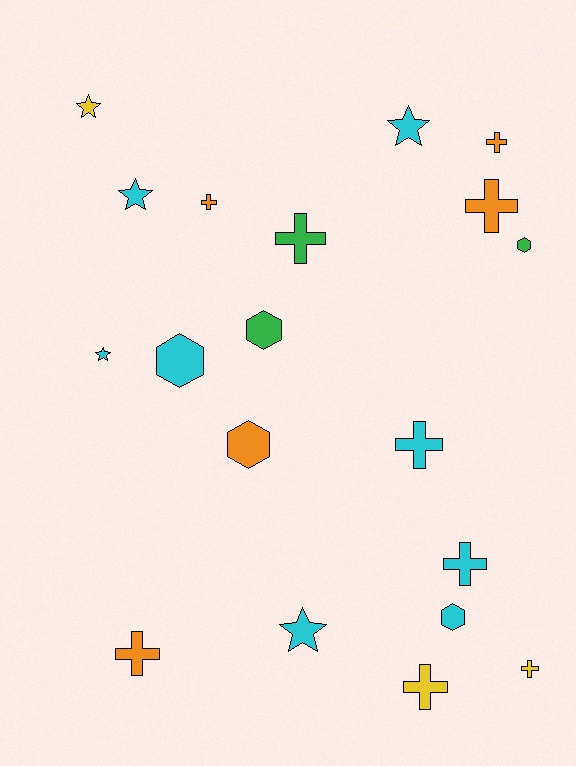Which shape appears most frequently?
Cross, with 9 objects.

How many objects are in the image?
There are 19 objects.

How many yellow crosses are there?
There are 2 yellow crosses.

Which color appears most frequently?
Cyan, with 8 objects.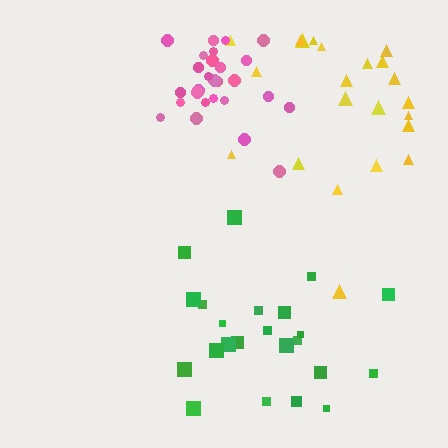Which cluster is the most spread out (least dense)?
Yellow.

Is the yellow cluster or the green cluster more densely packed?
Green.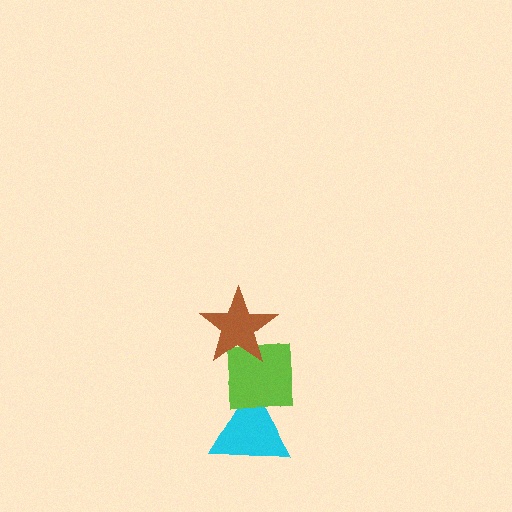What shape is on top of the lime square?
The brown star is on top of the lime square.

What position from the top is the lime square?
The lime square is 2nd from the top.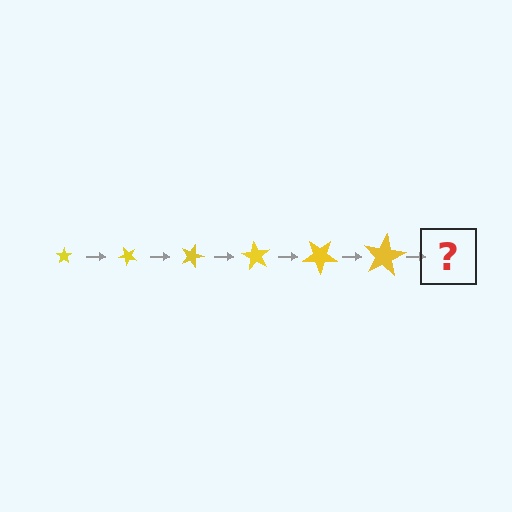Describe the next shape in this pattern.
It should be a star, larger than the previous one and rotated 270 degrees from the start.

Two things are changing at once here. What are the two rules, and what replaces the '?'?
The two rules are that the star grows larger each step and it rotates 45 degrees each step. The '?' should be a star, larger than the previous one and rotated 270 degrees from the start.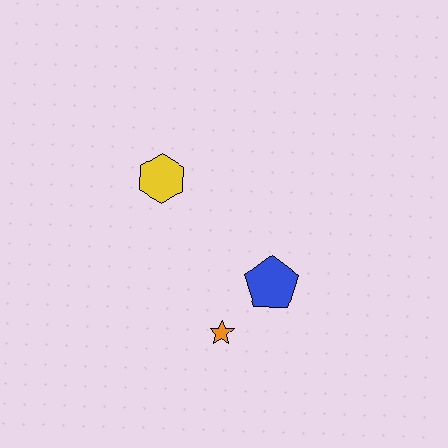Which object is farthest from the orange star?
The yellow hexagon is farthest from the orange star.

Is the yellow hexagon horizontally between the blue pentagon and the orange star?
No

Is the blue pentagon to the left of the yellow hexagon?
No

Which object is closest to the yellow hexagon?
The blue pentagon is closest to the yellow hexagon.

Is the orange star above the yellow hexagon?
No